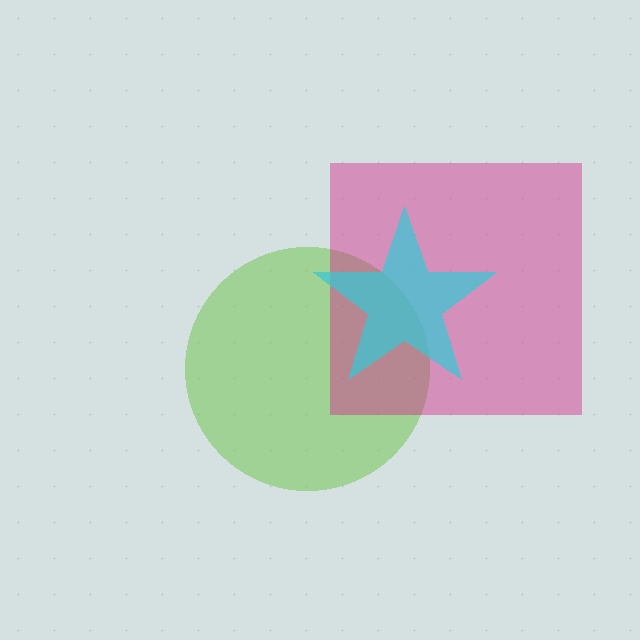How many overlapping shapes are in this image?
There are 3 overlapping shapes in the image.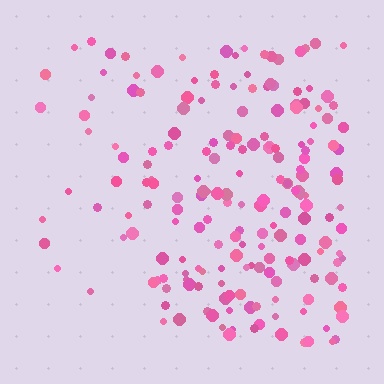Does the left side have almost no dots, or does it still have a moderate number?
Still a moderate number, just noticeably fewer than the right.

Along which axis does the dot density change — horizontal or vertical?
Horizontal.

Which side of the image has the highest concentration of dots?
The right.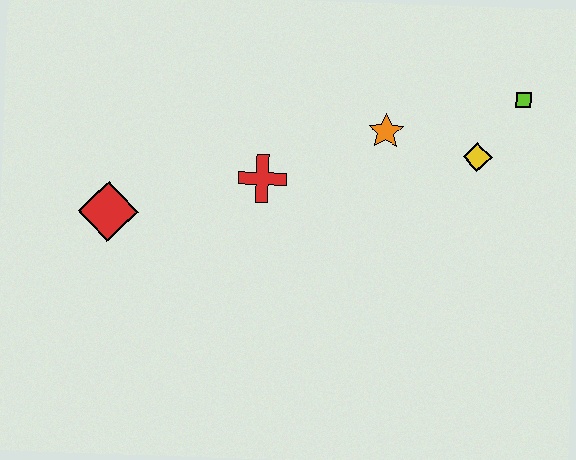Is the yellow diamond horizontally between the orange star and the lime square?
Yes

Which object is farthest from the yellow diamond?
The red diamond is farthest from the yellow diamond.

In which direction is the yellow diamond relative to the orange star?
The yellow diamond is to the right of the orange star.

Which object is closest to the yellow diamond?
The lime square is closest to the yellow diamond.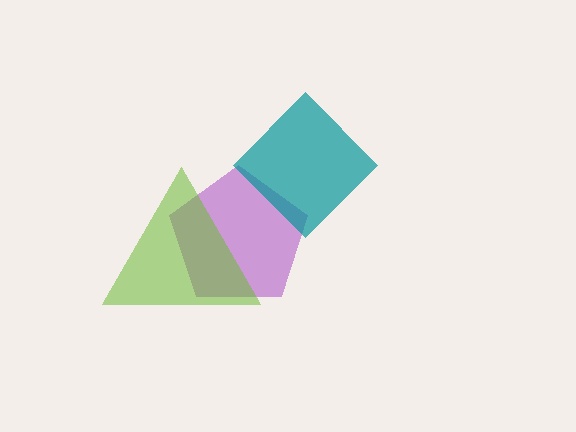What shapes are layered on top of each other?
The layered shapes are: a purple pentagon, a lime triangle, a teal diamond.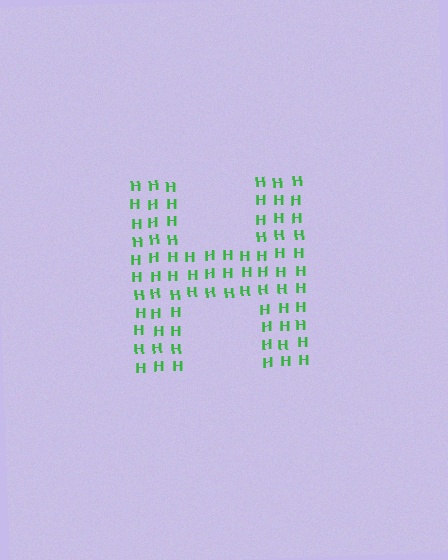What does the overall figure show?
The overall figure shows the letter H.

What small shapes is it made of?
It is made of small letter H's.